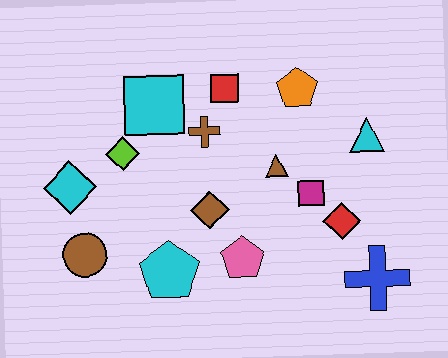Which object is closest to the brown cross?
The red square is closest to the brown cross.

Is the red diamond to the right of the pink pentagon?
Yes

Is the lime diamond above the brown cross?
No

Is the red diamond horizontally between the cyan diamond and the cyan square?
No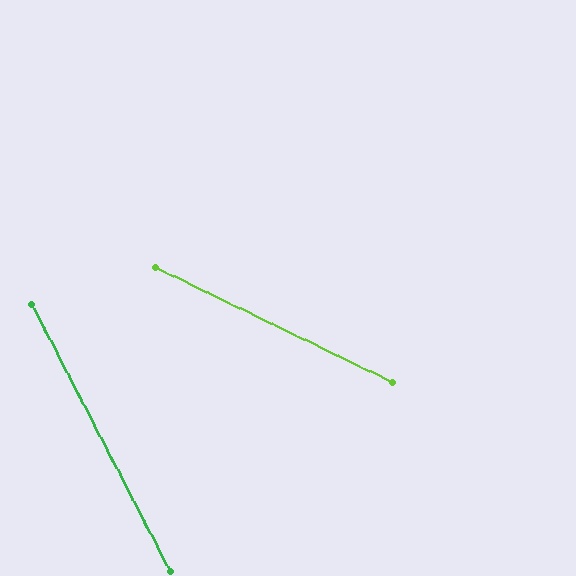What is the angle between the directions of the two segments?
Approximately 37 degrees.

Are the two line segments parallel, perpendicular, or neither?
Neither parallel nor perpendicular — they differ by about 37°.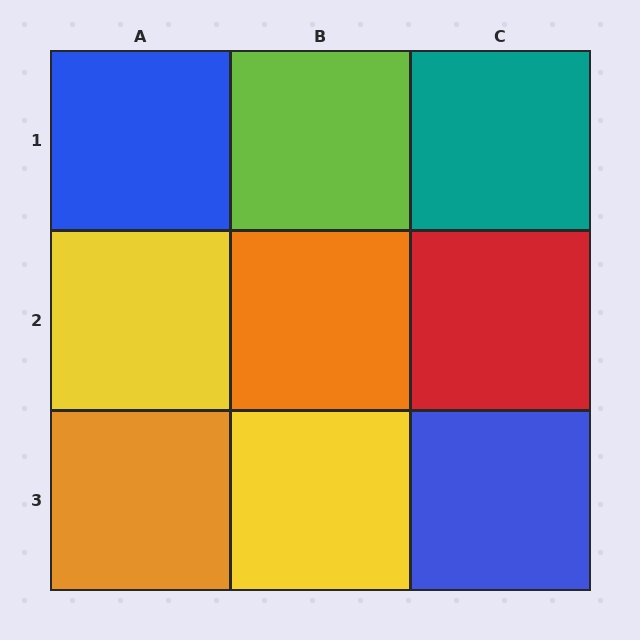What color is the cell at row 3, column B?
Yellow.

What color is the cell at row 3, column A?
Orange.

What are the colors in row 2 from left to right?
Yellow, orange, red.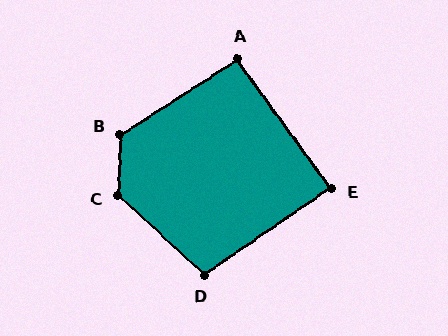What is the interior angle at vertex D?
Approximately 103 degrees (obtuse).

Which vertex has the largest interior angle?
C, at approximately 131 degrees.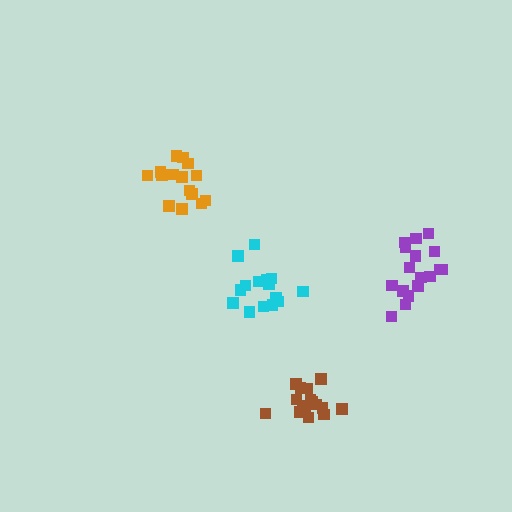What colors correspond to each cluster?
The clusters are colored: cyan, purple, orange, brown.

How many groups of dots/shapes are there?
There are 4 groups.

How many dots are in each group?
Group 1: 15 dots, Group 2: 17 dots, Group 3: 15 dots, Group 4: 16 dots (63 total).